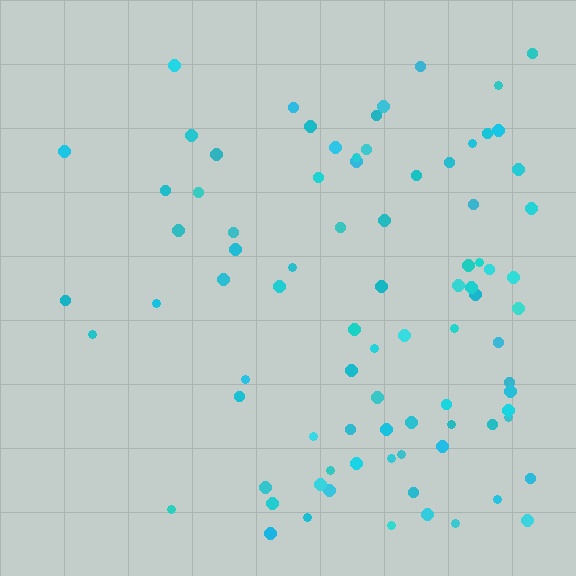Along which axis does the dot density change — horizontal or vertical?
Horizontal.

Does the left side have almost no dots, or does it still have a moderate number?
Still a moderate number, just noticeably fewer than the right.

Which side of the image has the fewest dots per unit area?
The left.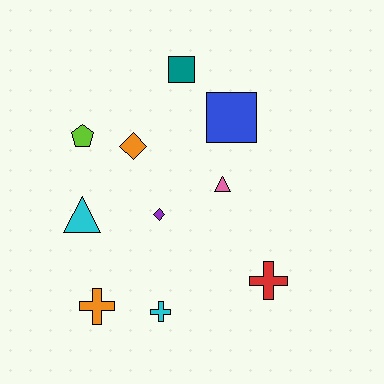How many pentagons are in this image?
There is 1 pentagon.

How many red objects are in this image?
There is 1 red object.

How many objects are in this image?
There are 10 objects.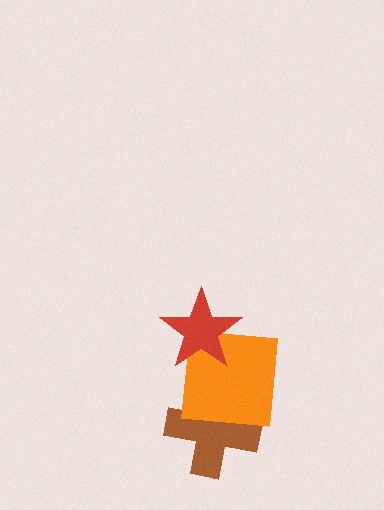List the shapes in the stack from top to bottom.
From top to bottom: the red star, the orange square, the brown cross.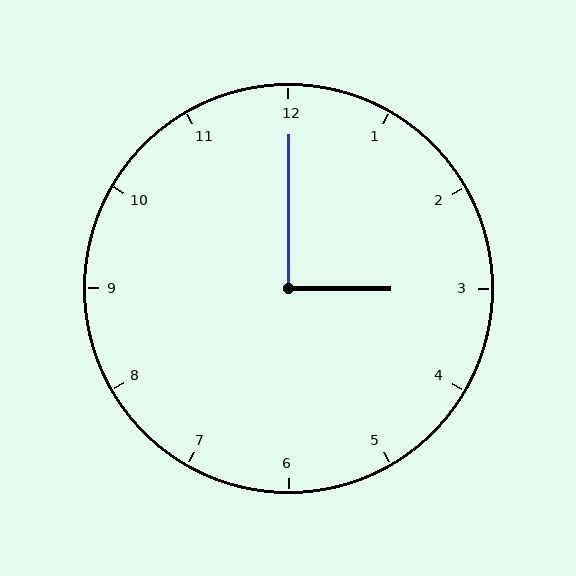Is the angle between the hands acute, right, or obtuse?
It is right.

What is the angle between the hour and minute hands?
Approximately 90 degrees.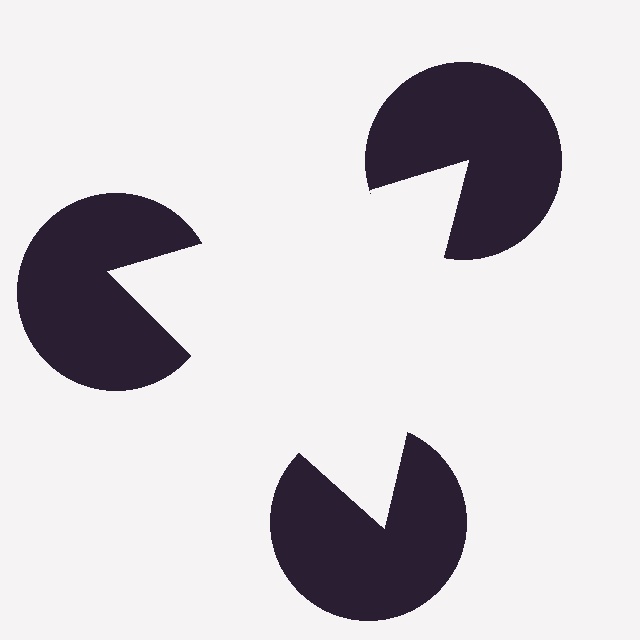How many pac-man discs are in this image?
There are 3 — one at each vertex of the illusory triangle.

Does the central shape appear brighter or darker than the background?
It typically appears slightly brighter than the background, even though no actual brightness change is drawn.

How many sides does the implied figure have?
3 sides.